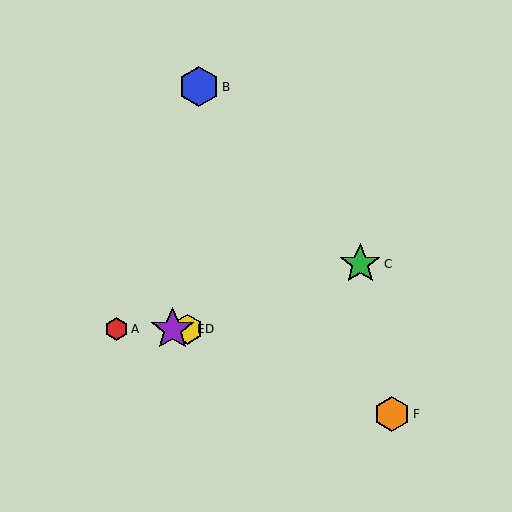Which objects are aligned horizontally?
Objects A, D, E are aligned horizontally.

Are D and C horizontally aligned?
No, D is at y≈329 and C is at y≈264.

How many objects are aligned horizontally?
3 objects (A, D, E) are aligned horizontally.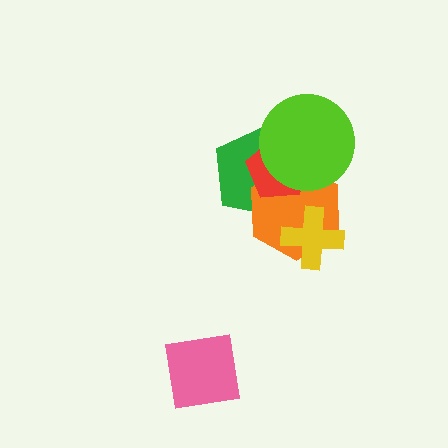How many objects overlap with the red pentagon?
3 objects overlap with the red pentagon.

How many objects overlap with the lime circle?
3 objects overlap with the lime circle.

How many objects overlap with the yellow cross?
1 object overlaps with the yellow cross.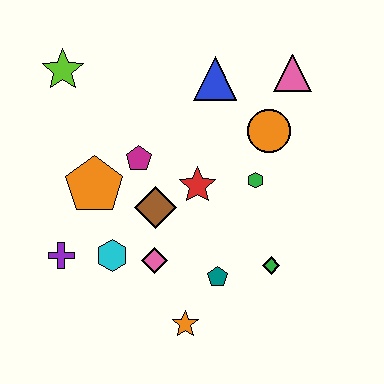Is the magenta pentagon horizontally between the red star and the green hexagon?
No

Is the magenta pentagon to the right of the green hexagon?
No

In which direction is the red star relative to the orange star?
The red star is above the orange star.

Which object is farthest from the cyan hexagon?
The pink triangle is farthest from the cyan hexagon.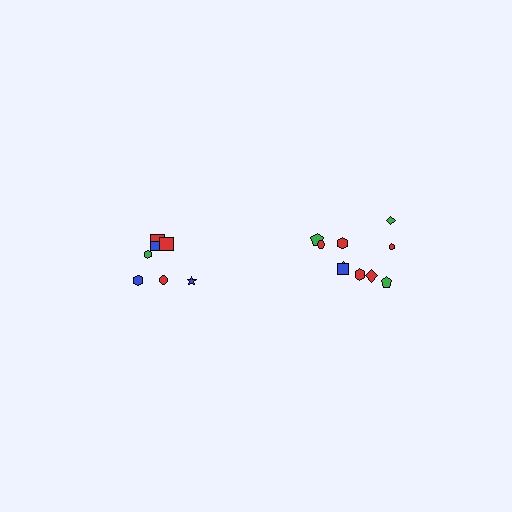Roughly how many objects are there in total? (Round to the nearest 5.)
Roughly 15 objects in total.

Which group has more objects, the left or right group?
The right group.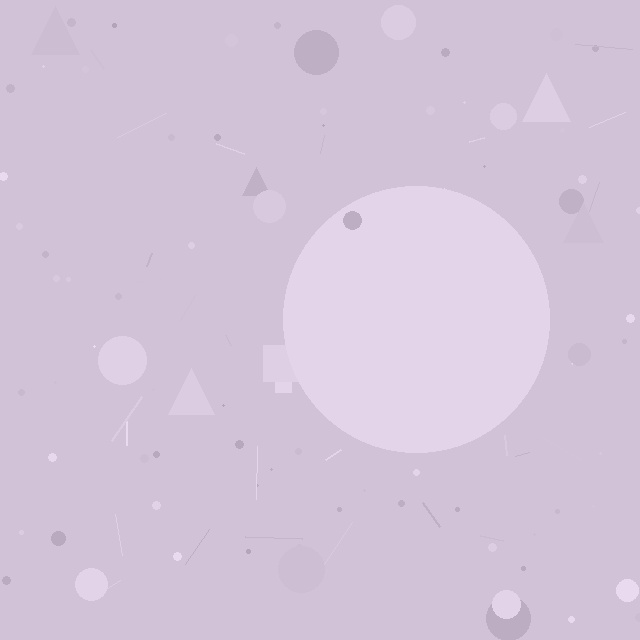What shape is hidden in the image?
A circle is hidden in the image.